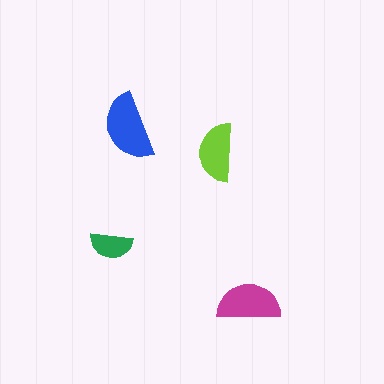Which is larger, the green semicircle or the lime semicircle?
The lime one.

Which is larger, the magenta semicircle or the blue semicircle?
The blue one.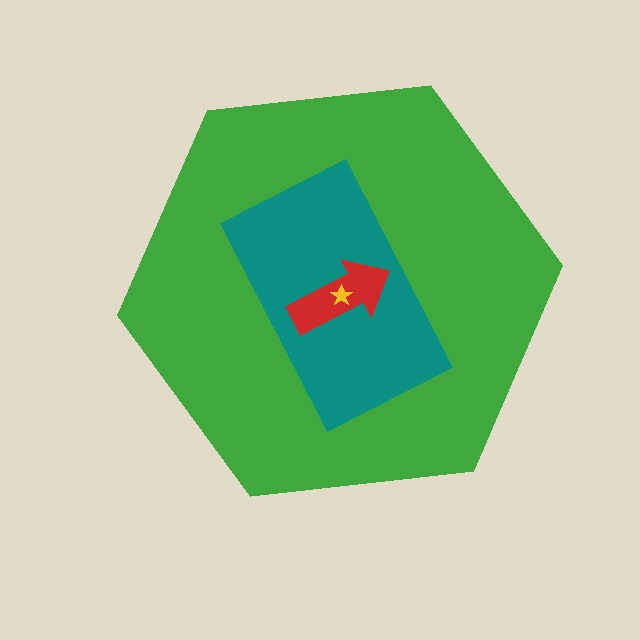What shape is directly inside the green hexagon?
The teal rectangle.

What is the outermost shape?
The green hexagon.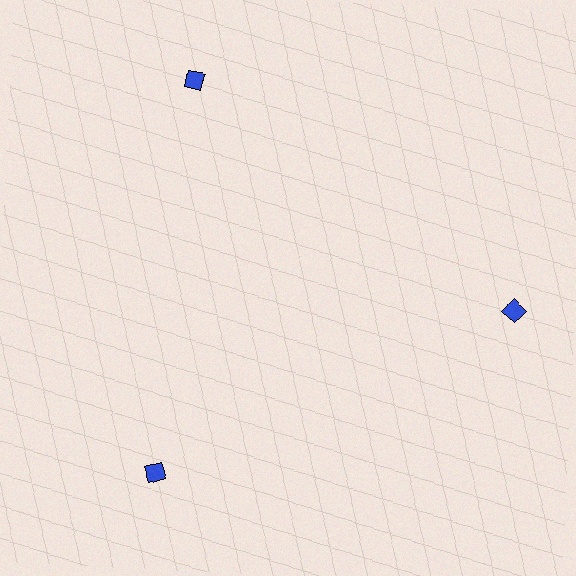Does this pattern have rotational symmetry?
Yes, this pattern has 3-fold rotational symmetry. It looks the same after rotating 120 degrees around the center.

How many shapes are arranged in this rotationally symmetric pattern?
There are 3 shapes, arranged in 3 groups of 1.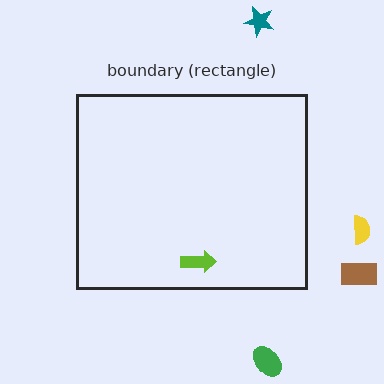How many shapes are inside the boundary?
1 inside, 4 outside.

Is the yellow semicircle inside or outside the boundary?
Outside.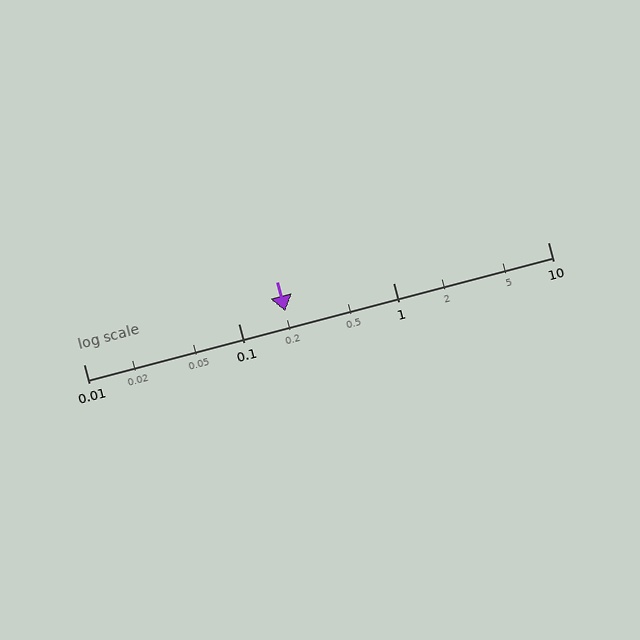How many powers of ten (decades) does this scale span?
The scale spans 3 decades, from 0.01 to 10.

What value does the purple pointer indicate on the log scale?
The pointer indicates approximately 0.2.